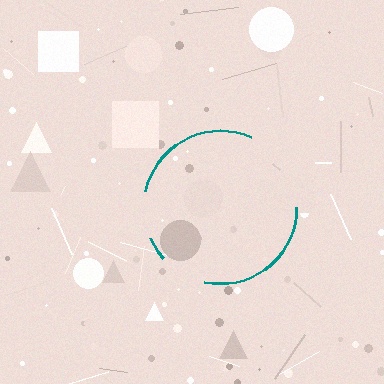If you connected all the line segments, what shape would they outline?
They would outline a circle.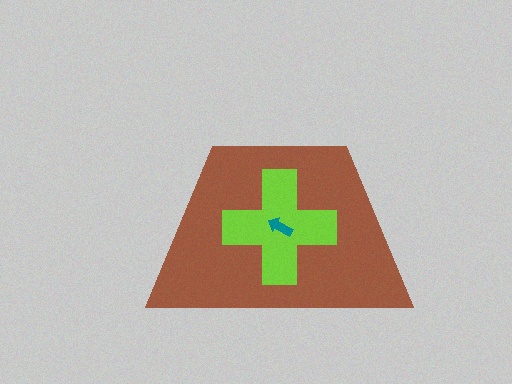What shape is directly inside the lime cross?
The teal arrow.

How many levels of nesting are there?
3.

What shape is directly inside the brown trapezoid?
The lime cross.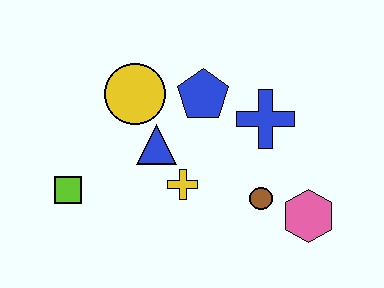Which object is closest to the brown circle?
The pink hexagon is closest to the brown circle.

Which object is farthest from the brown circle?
The lime square is farthest from the brown circle.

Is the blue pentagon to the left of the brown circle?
Yes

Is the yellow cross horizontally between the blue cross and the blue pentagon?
No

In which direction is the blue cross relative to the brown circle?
The blue cross is above the brown circle.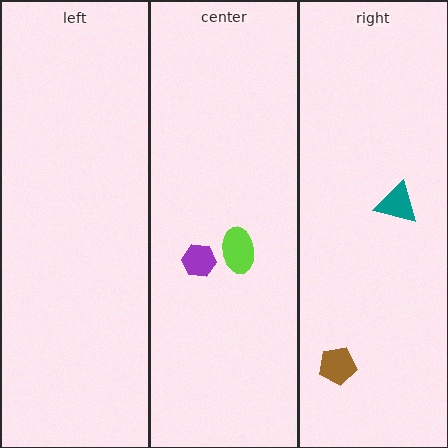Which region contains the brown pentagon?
The right region.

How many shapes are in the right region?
2.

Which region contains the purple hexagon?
The center region.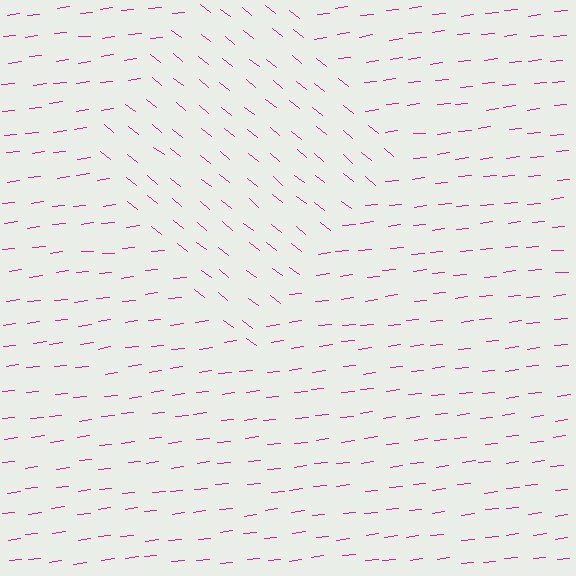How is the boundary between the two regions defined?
The boundary is defined purely by a change in line orientation (approximately 45 degrees difference). All lines are the same color and thickness.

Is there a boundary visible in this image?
Yes, there is a texture boundary formed by a change in line orientation.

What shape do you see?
I see a diamond.